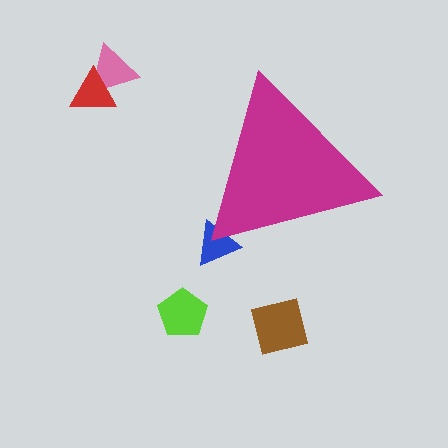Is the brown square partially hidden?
No, the brown square is fully visible.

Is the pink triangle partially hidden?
No, the pink triangle is fully visible.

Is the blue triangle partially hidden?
Yes, the blue triangle is partially hidden behind the magenta triangle.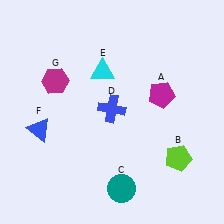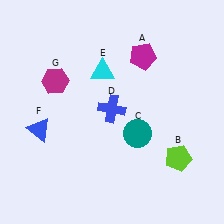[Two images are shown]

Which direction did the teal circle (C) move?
The teal circle (C) moved up.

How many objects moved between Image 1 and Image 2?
2 objects moved between the two images.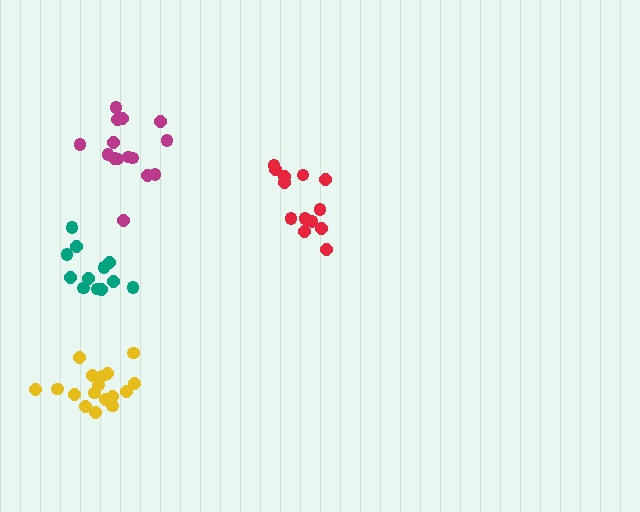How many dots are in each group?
Group 1: 15 dots, Group 2: 13 dots, Group 3: 12 dots, Group 4: 17 dots (57 total).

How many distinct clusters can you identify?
There are 4 distinct clusters.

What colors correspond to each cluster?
The clusters are colored: magenta, red, teal, yellow.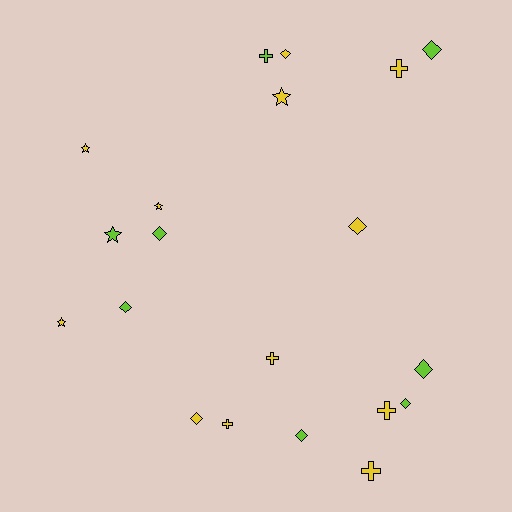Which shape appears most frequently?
Diamond, with 9 objects.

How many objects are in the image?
There are 20 objects.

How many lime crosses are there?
There is 1 lime cross.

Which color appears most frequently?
Yellow, with 12 objects.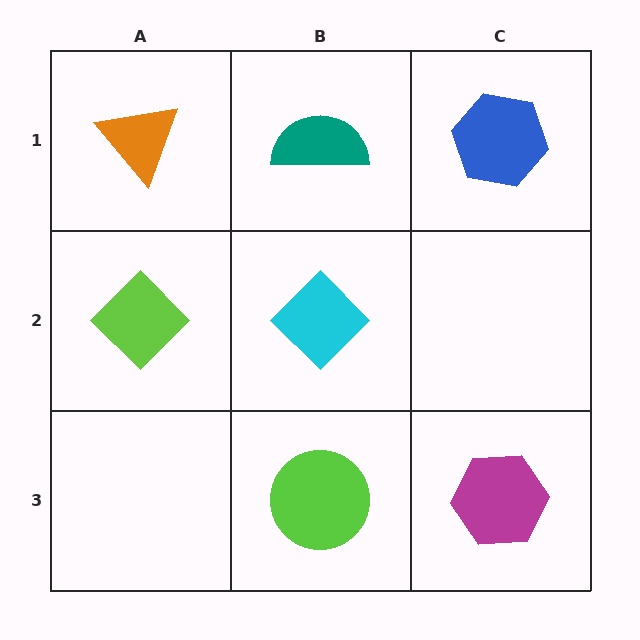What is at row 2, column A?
A lime diamond.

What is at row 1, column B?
A teal semicircle.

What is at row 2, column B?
A cyan diamond.